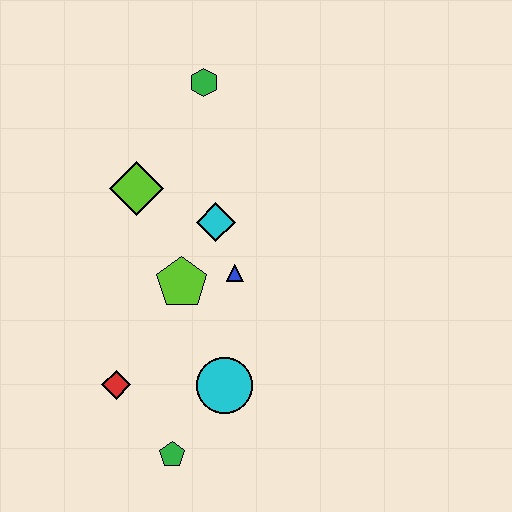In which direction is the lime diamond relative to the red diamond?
The lime diamond is above the red diamond.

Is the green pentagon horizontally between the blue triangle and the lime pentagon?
No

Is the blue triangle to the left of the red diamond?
No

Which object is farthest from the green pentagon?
The green hexagon is farthest from the green pentagon.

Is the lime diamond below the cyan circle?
No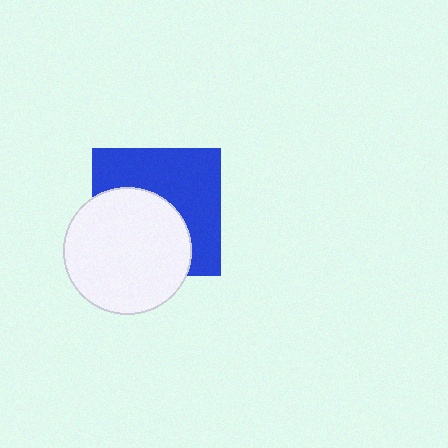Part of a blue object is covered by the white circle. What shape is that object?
It is a square.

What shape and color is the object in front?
The object in front is a white circle.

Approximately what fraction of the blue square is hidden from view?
Roughly 47% of the blue square is hidden behind the white circle.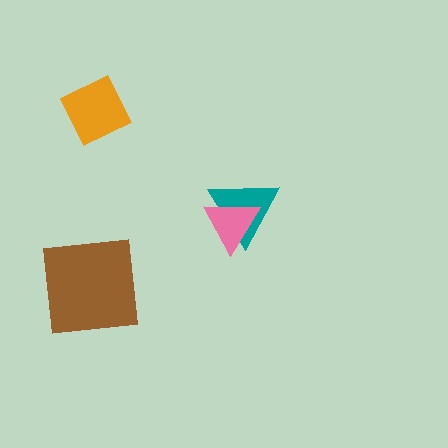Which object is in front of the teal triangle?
The pink triangle is in front of the teal triangle.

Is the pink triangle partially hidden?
No, no other shape covers it.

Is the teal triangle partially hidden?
Yes, it is partially covered by another shape.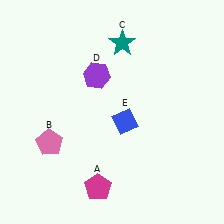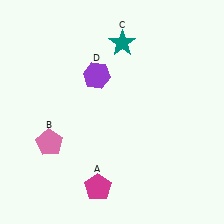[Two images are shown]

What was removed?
The blue diamond (E) was removed in Image 2.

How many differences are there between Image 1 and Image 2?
There is 1 difference between the two images.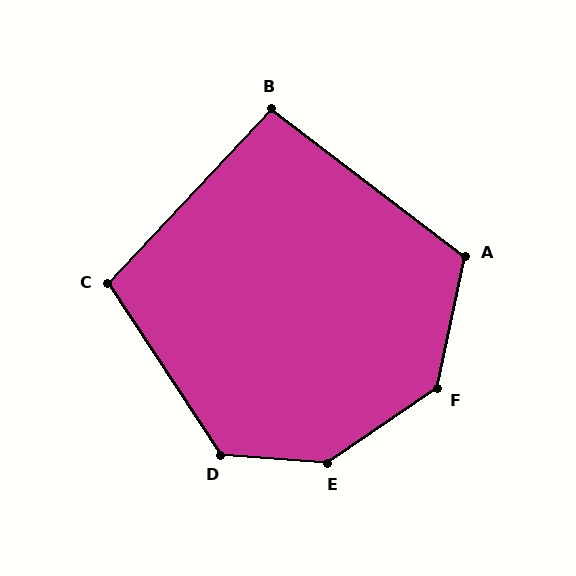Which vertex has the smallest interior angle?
B, at approximately 96 degrees.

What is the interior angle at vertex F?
Approximately 136 degrees (obtuse).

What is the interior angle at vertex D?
Approximately 128 degrees (obtuse).